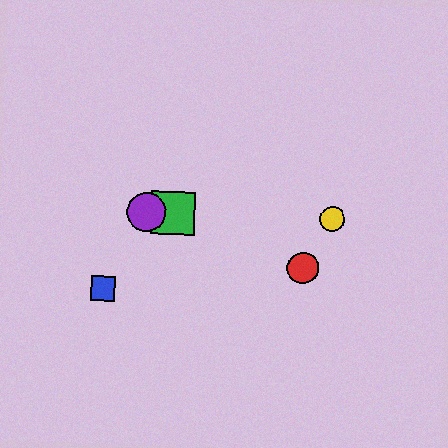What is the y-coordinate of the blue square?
The blue square is at y≈289.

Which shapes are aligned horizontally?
The green square, the yellow circle, the purple circle are aligned horizontally.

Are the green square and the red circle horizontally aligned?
No, the green square is at y≈213 and the red circle is at y≈268.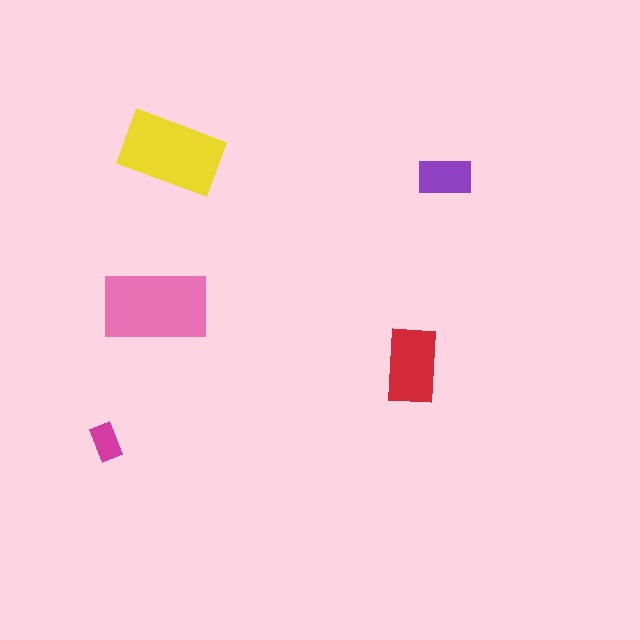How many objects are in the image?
There are 5 objects in the image.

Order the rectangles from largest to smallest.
the pink one, the yellow one, the red one, the purple one, the magenta one.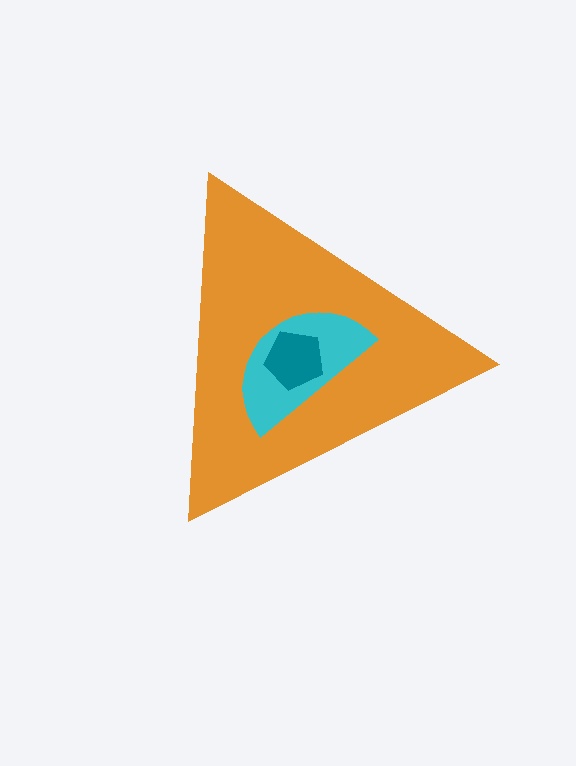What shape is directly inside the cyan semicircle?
The teal pentagon.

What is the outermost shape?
The orange triangle.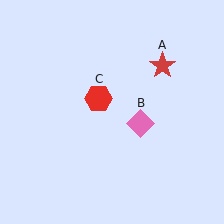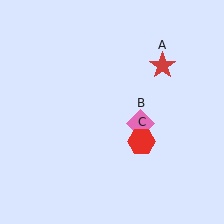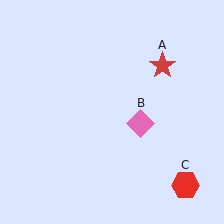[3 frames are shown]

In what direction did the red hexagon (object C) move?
The red hexagon (object C) moved down and to the right.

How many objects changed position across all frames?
1 object changed position: red hexagon (object C).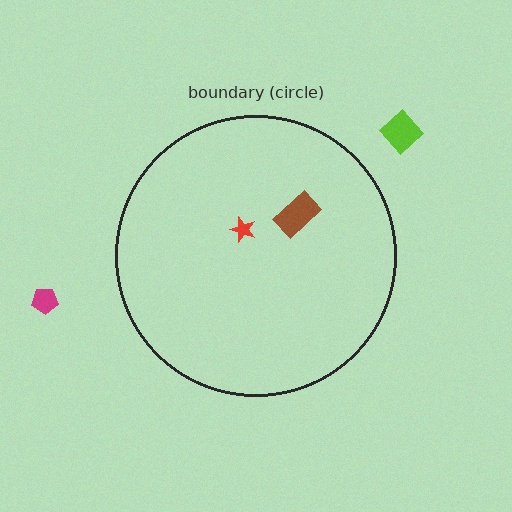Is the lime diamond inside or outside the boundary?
Outside.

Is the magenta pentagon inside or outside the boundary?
Outside.